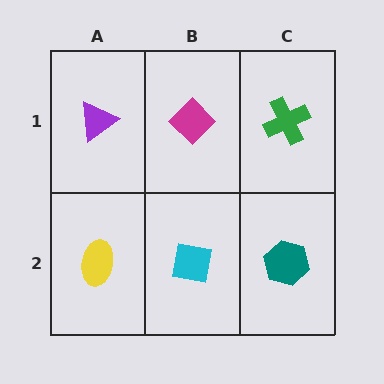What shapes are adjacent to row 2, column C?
A green cross (row 1, column C), a cyan square (row 2, column B).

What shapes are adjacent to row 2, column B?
A magenta diamond (row 1, column B), a yellow ellipse (row 2, column A), a teal hexagon (row 2, column C).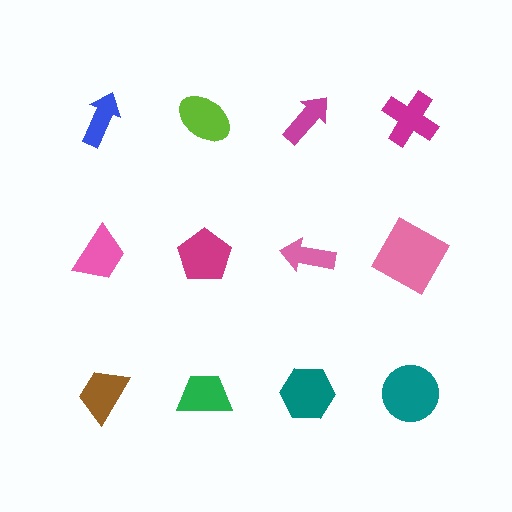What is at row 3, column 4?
A teal circle.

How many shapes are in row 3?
4 shapes.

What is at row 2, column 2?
A magenta pentagon.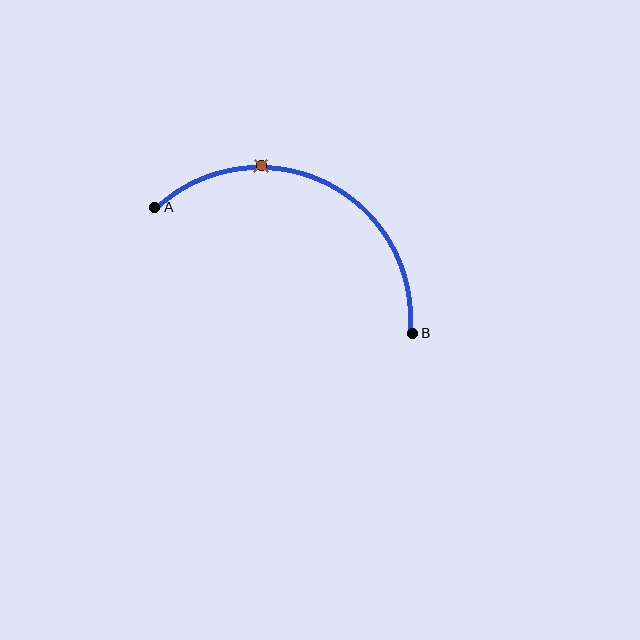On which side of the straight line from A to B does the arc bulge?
The arc bulges above the straight line connecting A and B.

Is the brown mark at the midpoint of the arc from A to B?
No. The brown mark lies on the arc but is closer to endpoint A. The arc midpoint would be at the point on the curve equidistant along the arc from both A and B.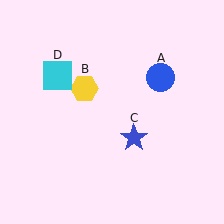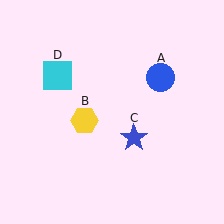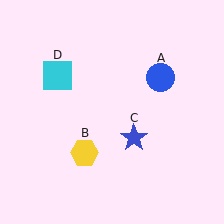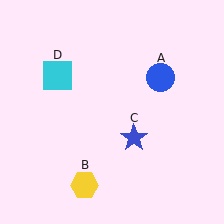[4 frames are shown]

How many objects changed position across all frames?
1 object changed position: yellow hexagon (object B).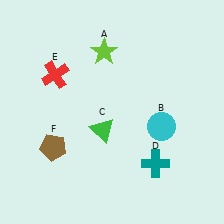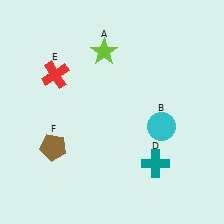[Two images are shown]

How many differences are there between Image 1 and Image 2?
There is 1 difference between the two images.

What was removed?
The green triangle (C) was removed in Image 2.